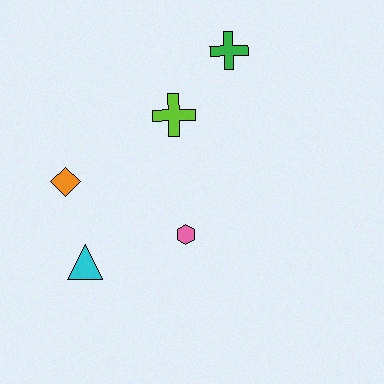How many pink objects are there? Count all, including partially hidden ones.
There is 1 pink object.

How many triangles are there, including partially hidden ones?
There is 1 triangle.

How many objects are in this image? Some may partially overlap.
There are 5 objects.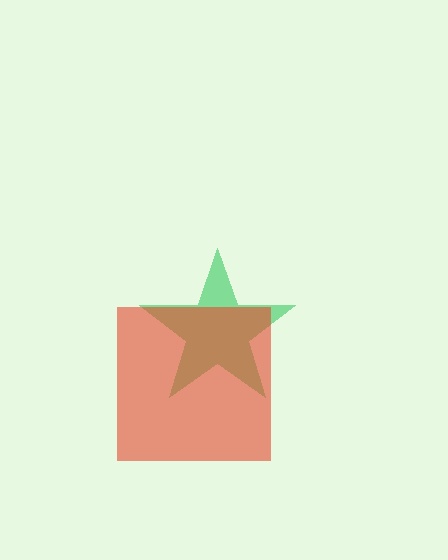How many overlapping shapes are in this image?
There are 2 overlapping shapes in the image.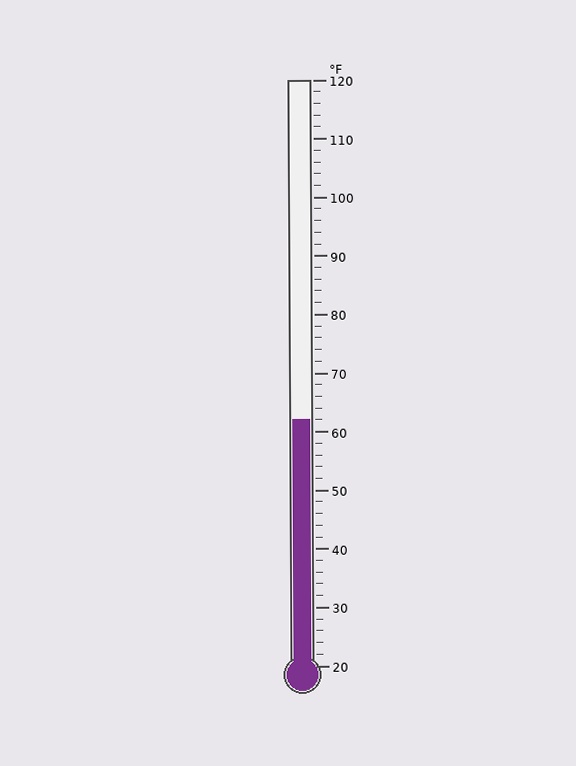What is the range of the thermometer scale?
The thermometer scale ranges from 20°F to 120°F.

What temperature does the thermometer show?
The thermometer shows approximately 62°F.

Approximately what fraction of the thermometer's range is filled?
The thermometer is filled to approximately 40% of its range.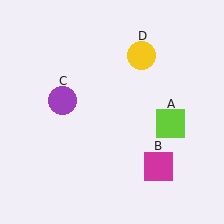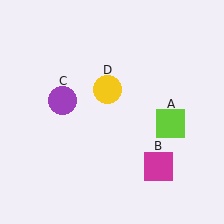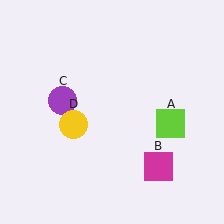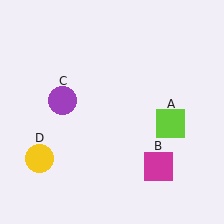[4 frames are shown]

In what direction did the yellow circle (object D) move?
The yellow circle (object D) moved down and to the left.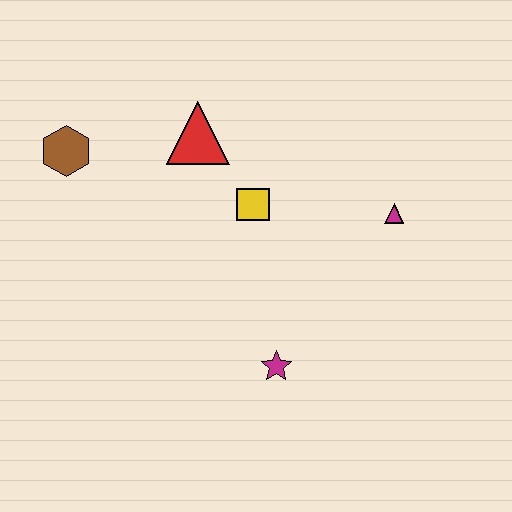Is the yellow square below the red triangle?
Yes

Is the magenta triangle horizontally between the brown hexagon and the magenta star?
No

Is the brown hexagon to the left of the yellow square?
Yes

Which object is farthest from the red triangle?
The magenta star is farthest from the red triangle.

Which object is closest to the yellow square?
The red triangle is closest to the yellow square.